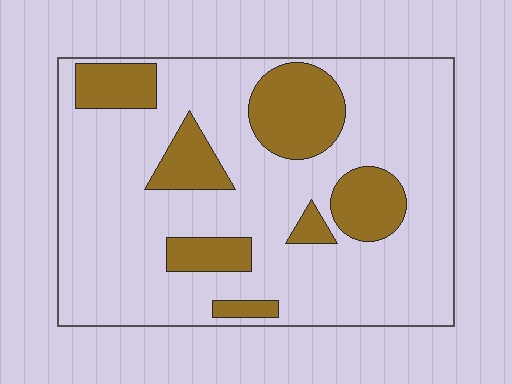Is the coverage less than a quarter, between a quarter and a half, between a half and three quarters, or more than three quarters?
Less than a quarter.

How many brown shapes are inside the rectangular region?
7.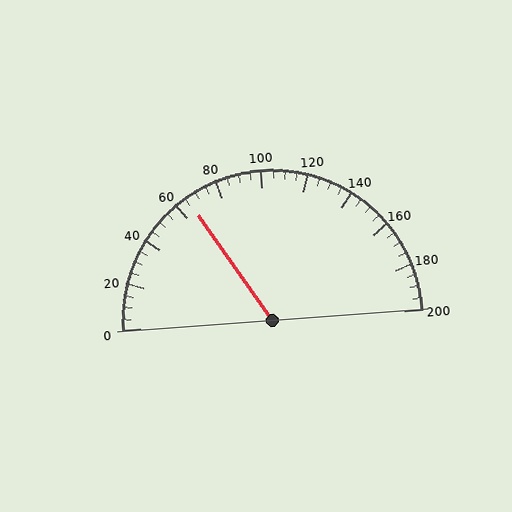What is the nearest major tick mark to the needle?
The nearest major tick mark is 60.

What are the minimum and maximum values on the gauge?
The gauge ranges from 0 to 200.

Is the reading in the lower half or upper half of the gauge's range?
The reading is in the lower half of the range (0 to 200).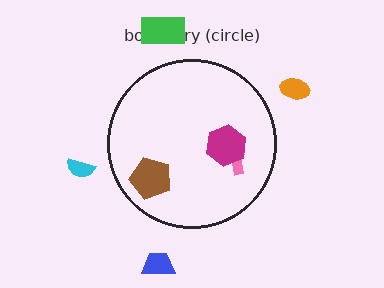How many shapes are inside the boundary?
3 inside, 4 outside.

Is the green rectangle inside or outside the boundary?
Outside.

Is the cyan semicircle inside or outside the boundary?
Outside.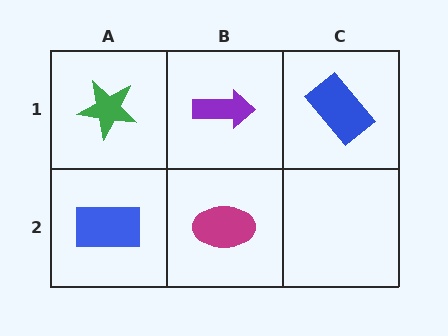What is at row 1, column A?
A green star.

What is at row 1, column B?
A purple arrow.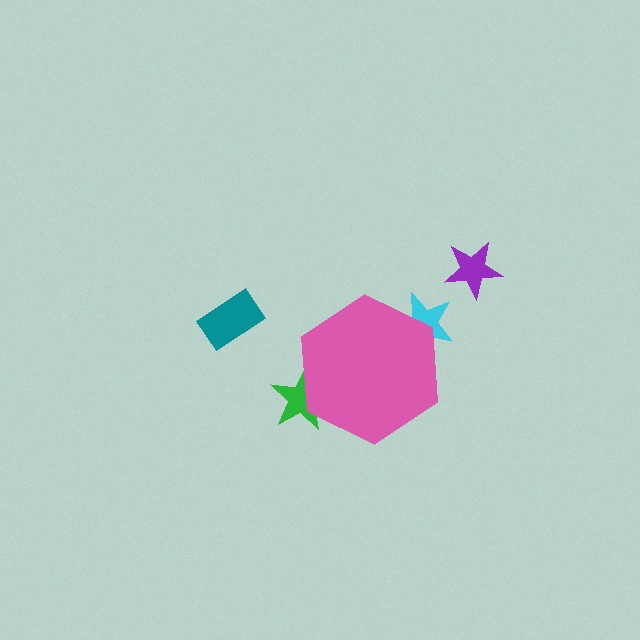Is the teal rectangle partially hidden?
No, the teal rectangle is fully visible.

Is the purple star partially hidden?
No, the purple star is fully visible.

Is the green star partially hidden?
Yes, the green star is partially hidden behind the pink hexagon.